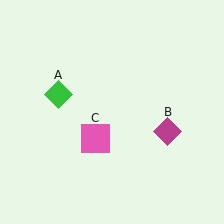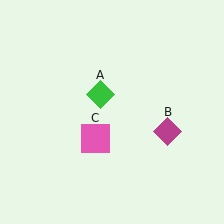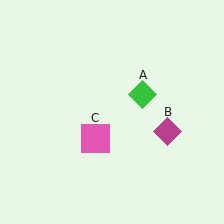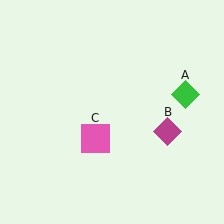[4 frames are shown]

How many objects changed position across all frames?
1 object changed position: green diamond (object A).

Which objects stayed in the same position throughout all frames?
Magenta diamond (object B) and pink square (object C) remained stationary.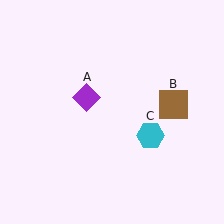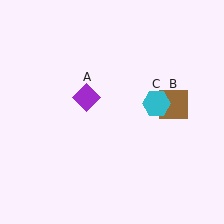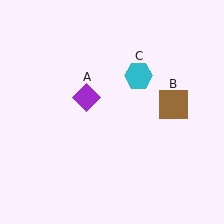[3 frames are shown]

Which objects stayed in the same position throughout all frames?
Purple diamond (object A) and brown square (object B) remained stationary.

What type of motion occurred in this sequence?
The cyan hexagon (object C) rotated counterclockwise around the center of the scene.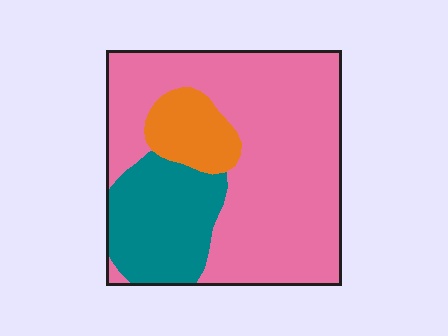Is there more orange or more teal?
Teal.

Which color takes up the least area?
Orange, at roughly 10%.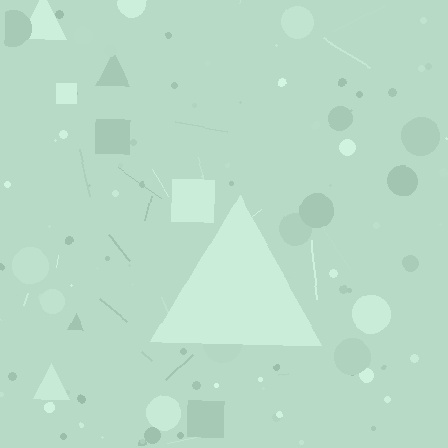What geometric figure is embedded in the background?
A triangle is embedded in the background.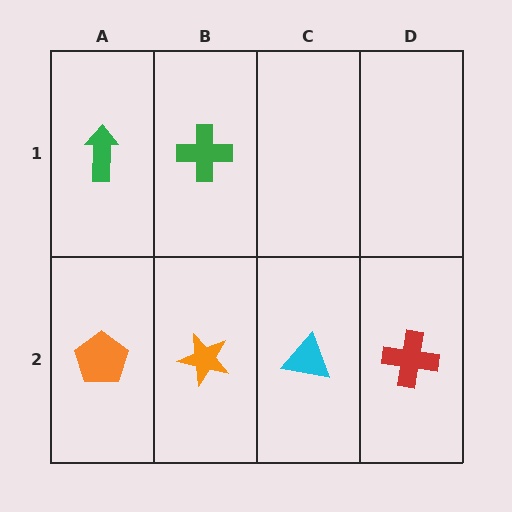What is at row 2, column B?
An orange star.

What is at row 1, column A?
A green arrow.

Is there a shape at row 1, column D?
No, that cell is empty.